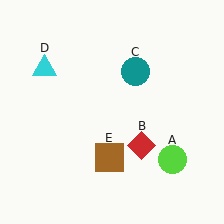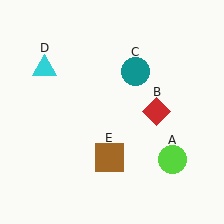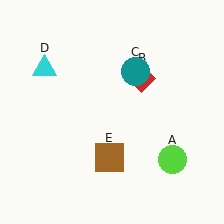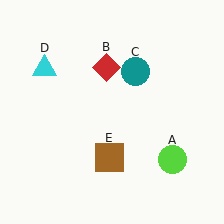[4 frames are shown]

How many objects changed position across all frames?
1 object changed position: red diamond (object B).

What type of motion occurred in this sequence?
The red diamond (object B) rotated counterclockwise around the center of the scene.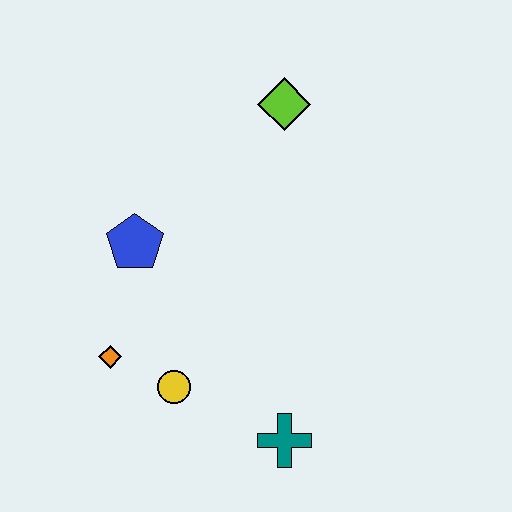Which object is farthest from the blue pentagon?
The teal cross is farthest from the blue pentagon.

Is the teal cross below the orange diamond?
Yes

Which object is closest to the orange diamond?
The yellow circle is closest to the orange diamond.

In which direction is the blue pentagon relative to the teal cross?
The blue pentagon is above the teal cross.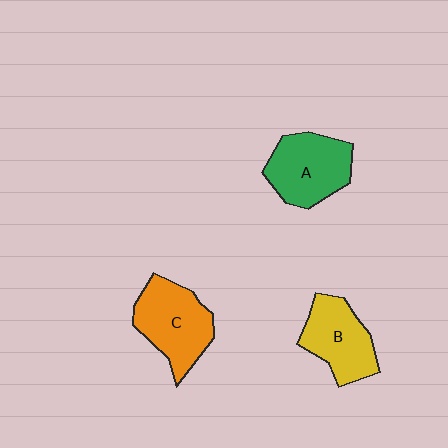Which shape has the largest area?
Shape C (orange).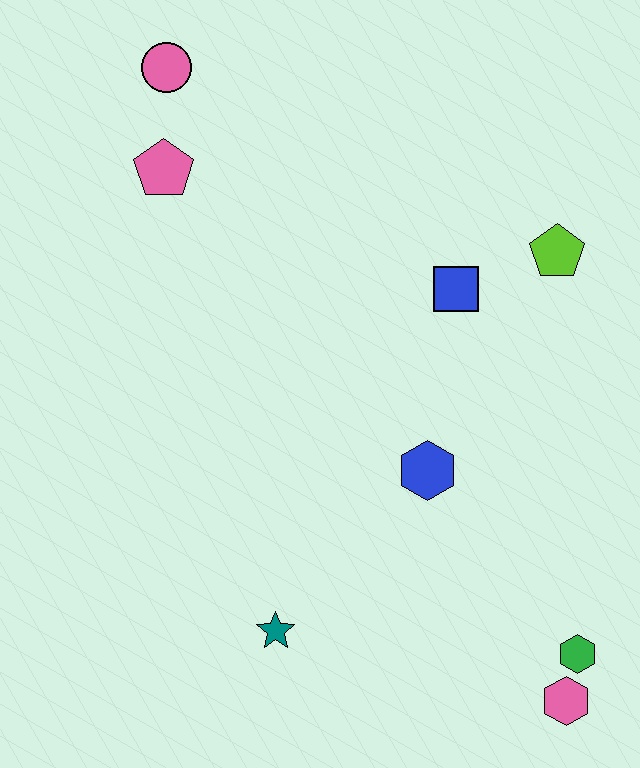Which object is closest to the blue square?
The lime pentagon is closest to the blue square.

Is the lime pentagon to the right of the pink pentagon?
Yes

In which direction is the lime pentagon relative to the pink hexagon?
The lime pentagon is above the pink hexagon.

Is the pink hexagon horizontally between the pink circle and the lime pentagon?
No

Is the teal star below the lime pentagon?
Yes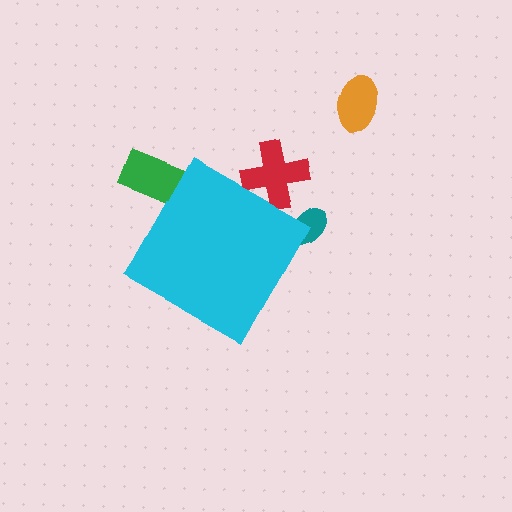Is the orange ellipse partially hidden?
No, the orange ellipse is fully visible.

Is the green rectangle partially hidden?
Yes, the green rectangle is partially hidden behind the cyan diamond.